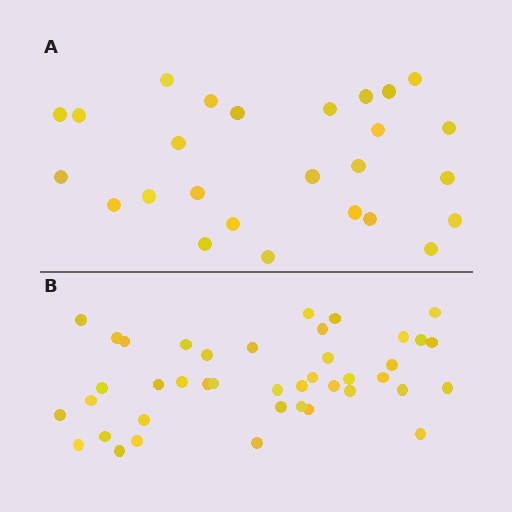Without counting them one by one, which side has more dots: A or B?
Region B (the bottom region) has more dots.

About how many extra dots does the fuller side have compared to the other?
Region B has approximately 15 more dots than region A.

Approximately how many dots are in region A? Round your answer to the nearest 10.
About 30 dots. (The exact count is 26, which rounds to 30.)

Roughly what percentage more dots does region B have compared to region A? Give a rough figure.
About 60% more.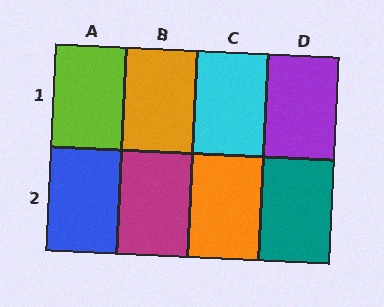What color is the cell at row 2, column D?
Teal.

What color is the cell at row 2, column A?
Blue.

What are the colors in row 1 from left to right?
Lime, orange, cyan, purple.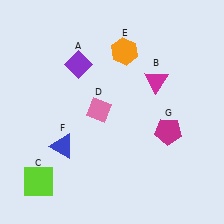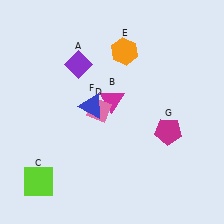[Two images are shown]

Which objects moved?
The objects that moved are: the magenta triangle (B), the blue triangle (F).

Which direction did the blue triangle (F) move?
The blue triangle (F) moved up.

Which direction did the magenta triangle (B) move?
The magenta triangle (B) moved left.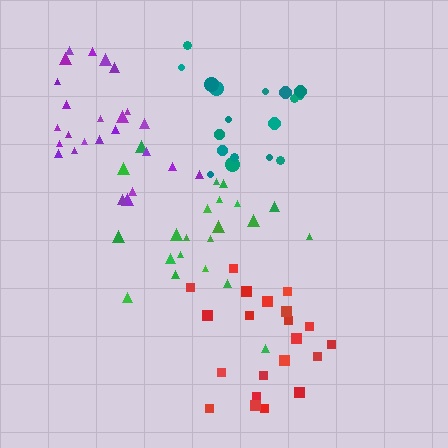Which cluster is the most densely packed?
Teal.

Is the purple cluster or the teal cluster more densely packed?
Teal.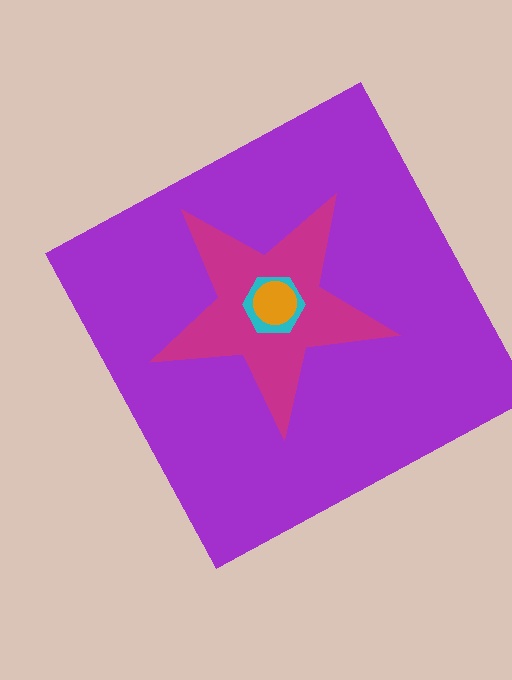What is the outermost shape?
The purple square.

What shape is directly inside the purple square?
The magenta star.